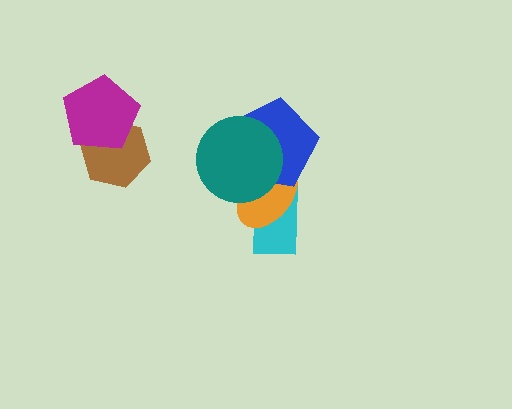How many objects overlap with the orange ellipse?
3 objects overlap with the orange ellipse.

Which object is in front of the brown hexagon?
The magenta pentagon is in front of the brown hexagon.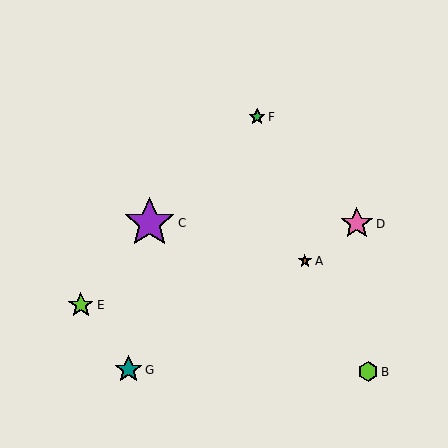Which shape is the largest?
The purple star (labeled C) is the largest.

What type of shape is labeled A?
Shape A is a brown star.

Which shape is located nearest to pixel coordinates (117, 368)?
The teal star (labeled G) at (129, 370) is nearest to that location.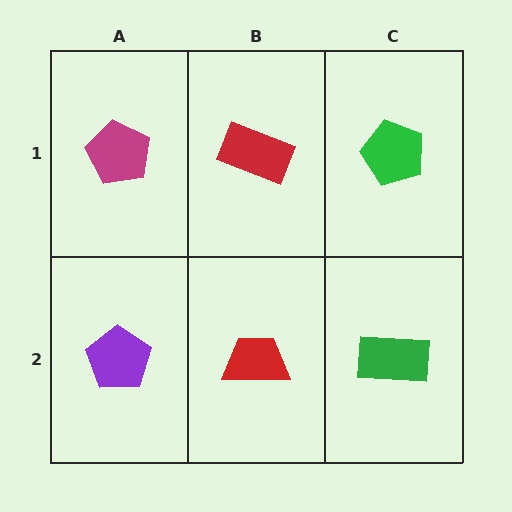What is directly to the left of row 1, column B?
A magenta pentagon.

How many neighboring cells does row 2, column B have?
3.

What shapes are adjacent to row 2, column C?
A green pentagon (row 1, column C), a red trapezoid (row 2, column B).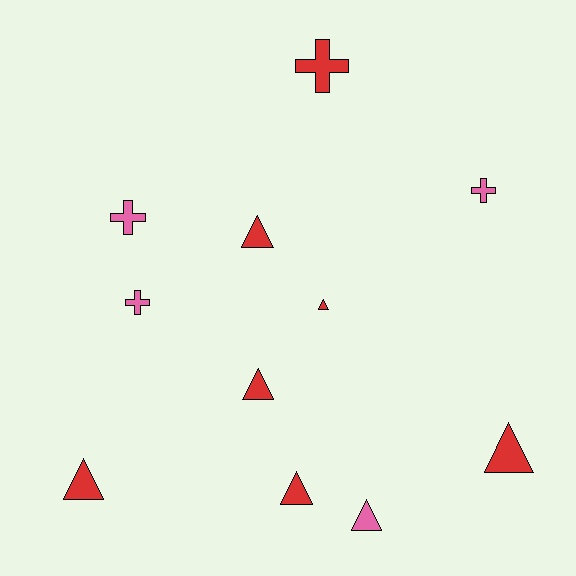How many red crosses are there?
There is 1 red cross.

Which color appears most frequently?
Red, with 7 objects.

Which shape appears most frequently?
Triangle, with 7 objects.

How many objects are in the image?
There are 11 objects.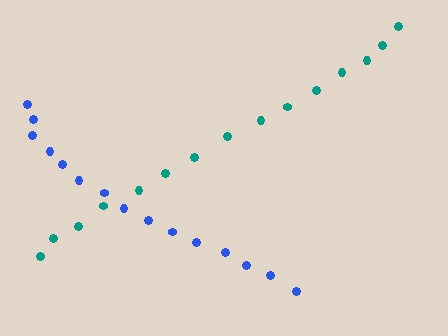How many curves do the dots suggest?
There are 2 distinct paths.